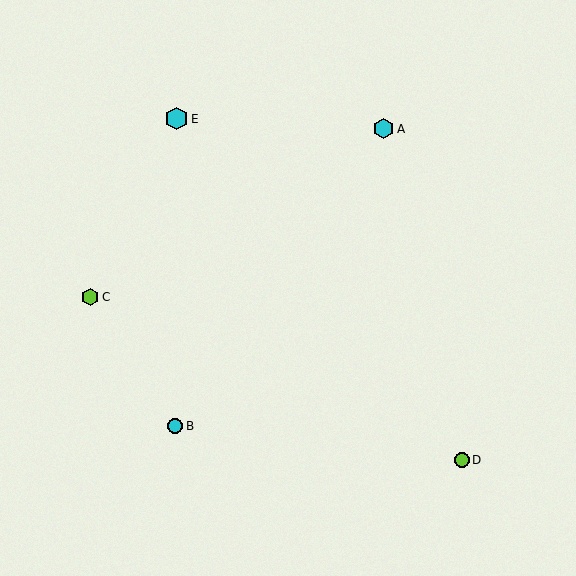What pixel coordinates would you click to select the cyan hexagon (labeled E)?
Click at (177, 119) to select the cyan hexagon E.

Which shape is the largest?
The cyan hexagon (labeled E) is the largest.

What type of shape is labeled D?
Shape D is a lime circle.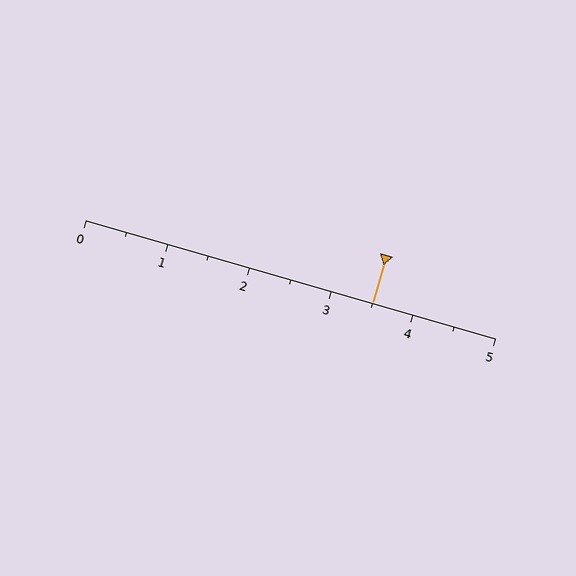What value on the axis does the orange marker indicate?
The marker indicates approximately 3.5.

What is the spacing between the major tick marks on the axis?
The major ticks are spaced 1 apart.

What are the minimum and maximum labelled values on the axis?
The axis runs from 0 to 5.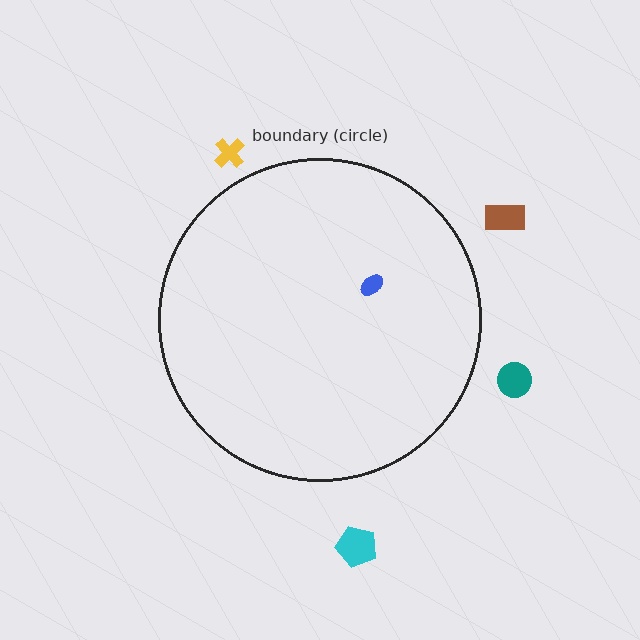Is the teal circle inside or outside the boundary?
Outside.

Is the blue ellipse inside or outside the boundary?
Inside.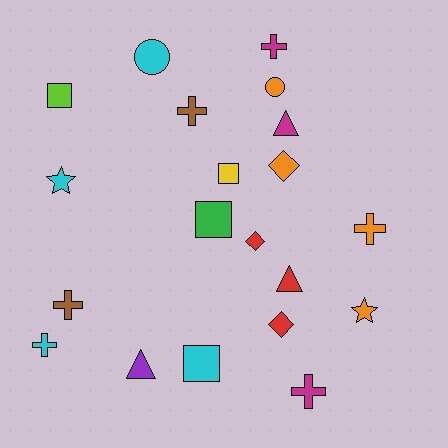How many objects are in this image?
There are 20 objects.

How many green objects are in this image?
There is 1 green object.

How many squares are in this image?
There are 4 squares.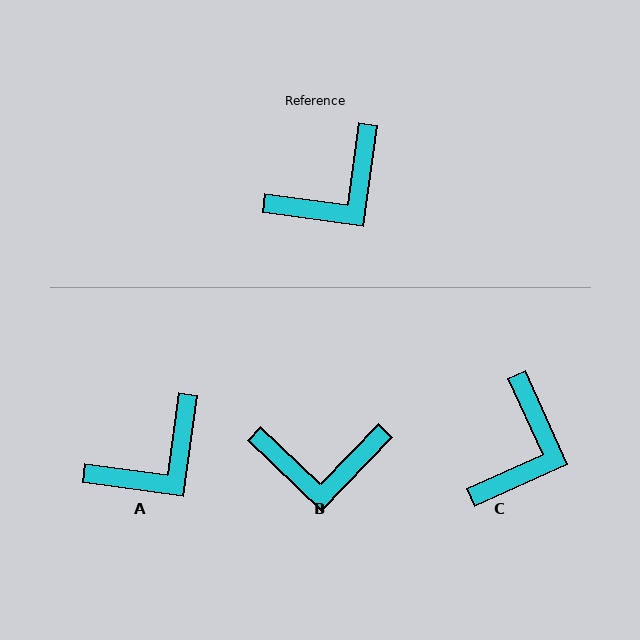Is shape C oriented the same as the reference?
No, it is off by about 32 degrees.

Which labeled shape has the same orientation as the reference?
A.